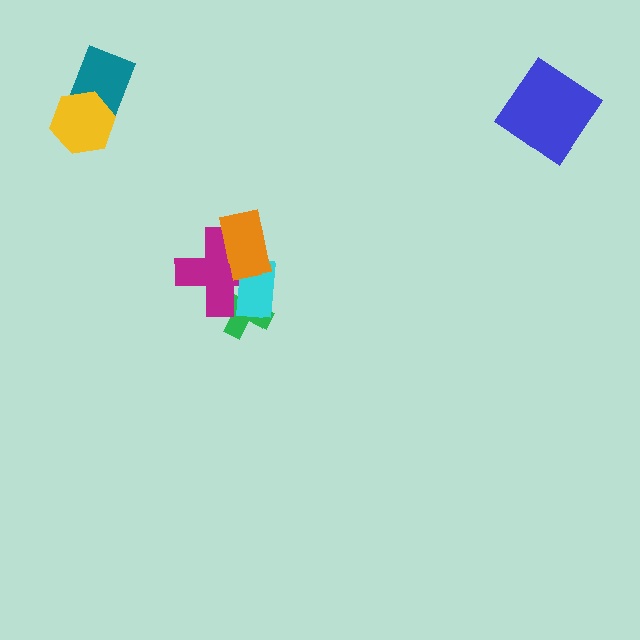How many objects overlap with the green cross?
2 objects overlap with the green cross.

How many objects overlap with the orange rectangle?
2 objects overlap with the orange rectangle.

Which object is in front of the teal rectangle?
The yellow hexagon is in front of the teal rectangle.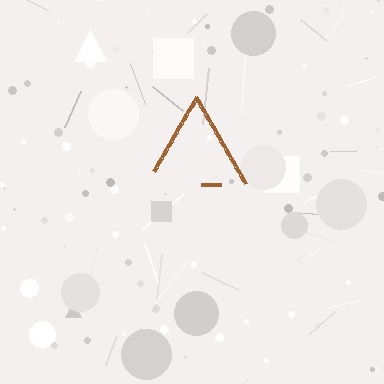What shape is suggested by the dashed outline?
The dashed outline suggests a triangle.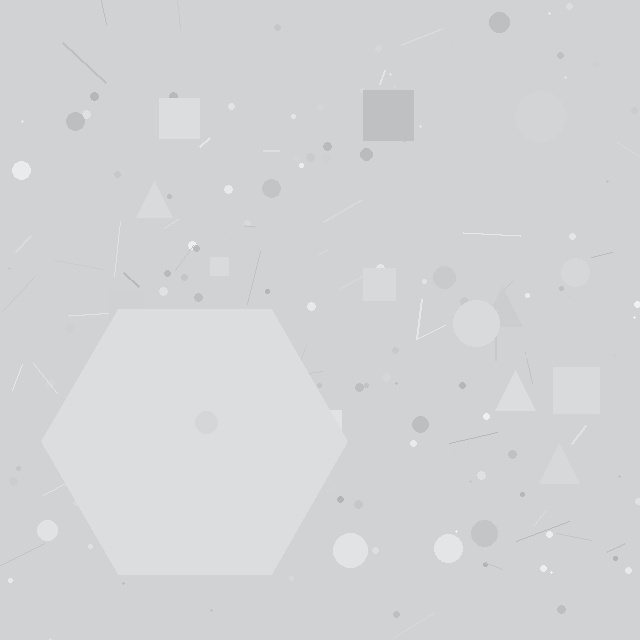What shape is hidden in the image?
A hexagon is hidden in the image.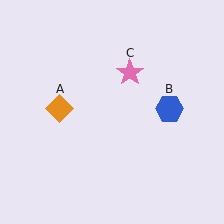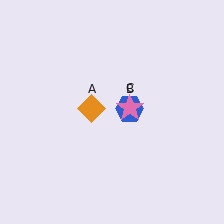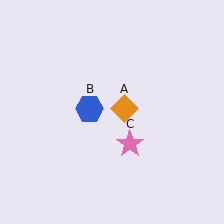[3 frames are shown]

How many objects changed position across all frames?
3 objects changed position: orange diamond (object A), blue hexagon (object B), pink star (object C).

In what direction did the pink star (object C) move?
The pink star (object C) moved down.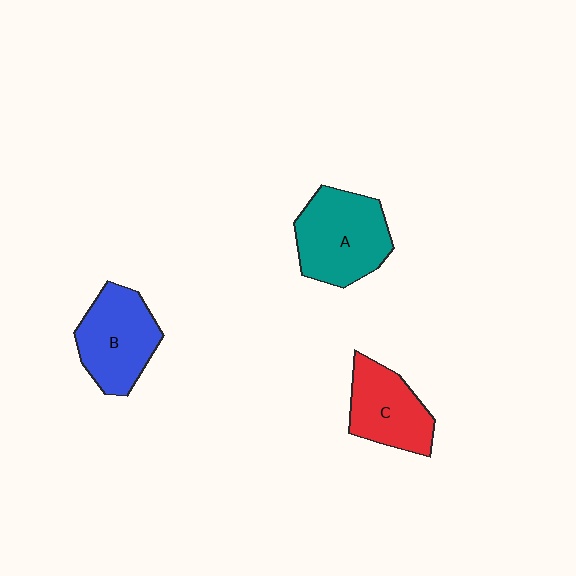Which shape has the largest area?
Shape A (teal).